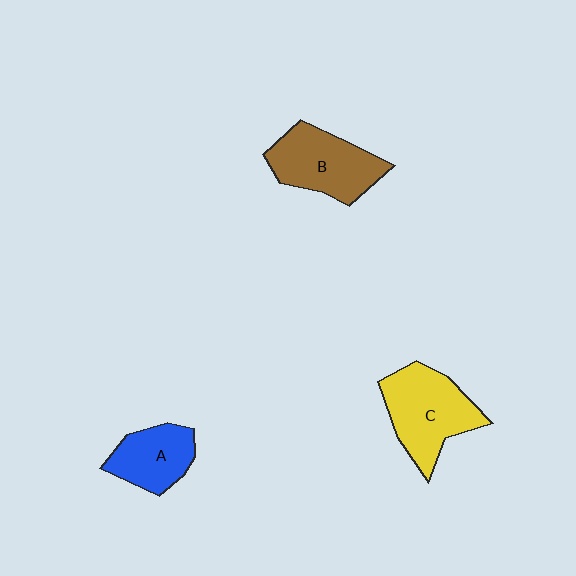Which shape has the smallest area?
Shape A (blue).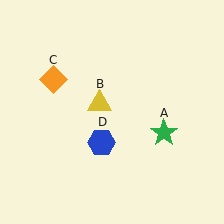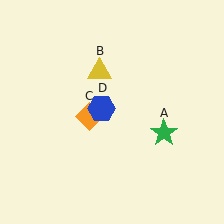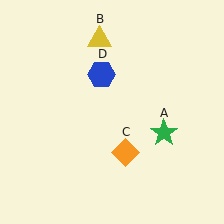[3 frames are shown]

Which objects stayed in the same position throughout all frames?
Green star (object A) remained stationary.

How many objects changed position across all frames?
3 objects changed position: yellow triangle (object B), orange diamond (object C), blue hexagon (object D).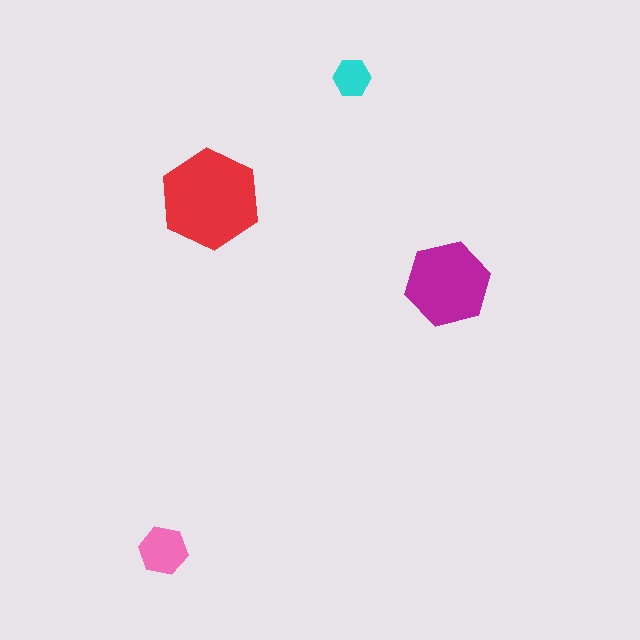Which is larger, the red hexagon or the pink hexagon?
The red one.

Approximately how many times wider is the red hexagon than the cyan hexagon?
About 2.5 times wider.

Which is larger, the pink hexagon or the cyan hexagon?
The pink one.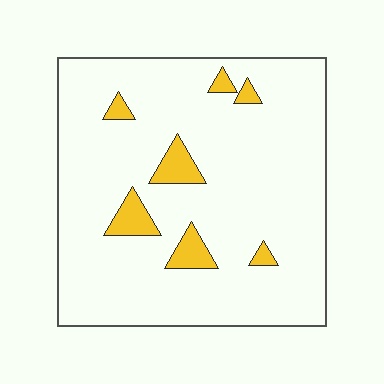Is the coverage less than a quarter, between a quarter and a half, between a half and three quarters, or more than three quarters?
Less than a quarter.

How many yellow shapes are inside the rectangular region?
7.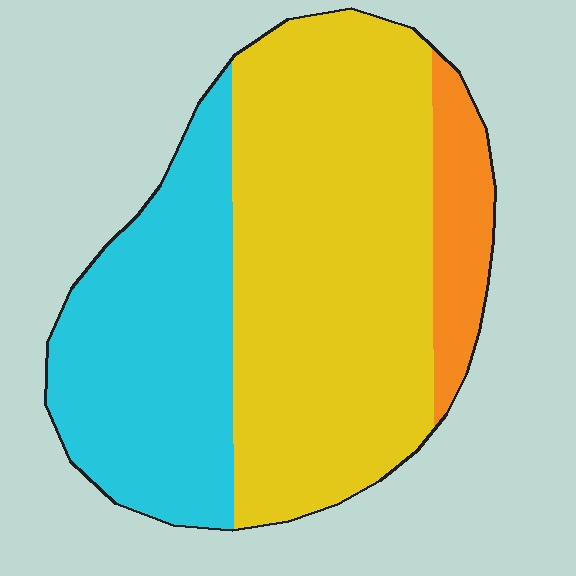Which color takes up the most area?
Yellow, at roughly 55%.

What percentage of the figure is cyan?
Cyan covers around 35% of the figure.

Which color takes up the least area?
Orange, at roughly 10%.